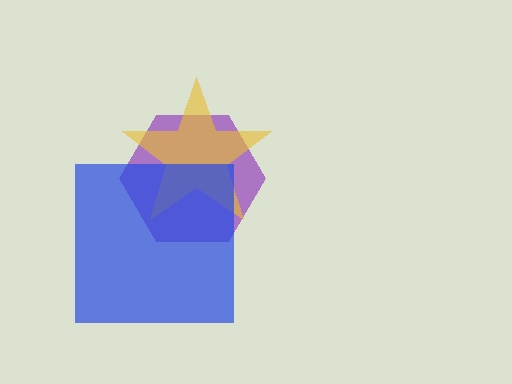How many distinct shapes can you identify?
There are 3 distinct shapes: a purple hexagon, a yellow star, a blue square.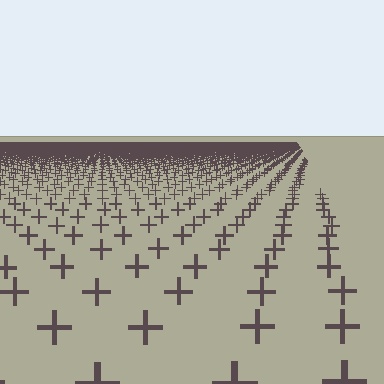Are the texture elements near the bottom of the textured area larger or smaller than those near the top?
Larger. Near the bottom, elements are closer to the viewer and appear at a bigger on-screen size.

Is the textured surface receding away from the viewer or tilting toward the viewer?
The surface is receding away from the viewer. Texture elements get smaller and denser toward the top.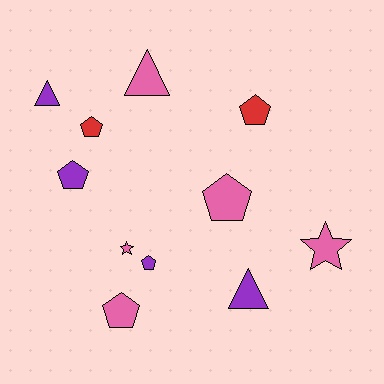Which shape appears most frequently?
Pentagon, with 6 objects.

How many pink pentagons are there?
There are 2 pink pentagons.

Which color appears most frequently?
Pink, with 5 objects.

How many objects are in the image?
There are 11 objects.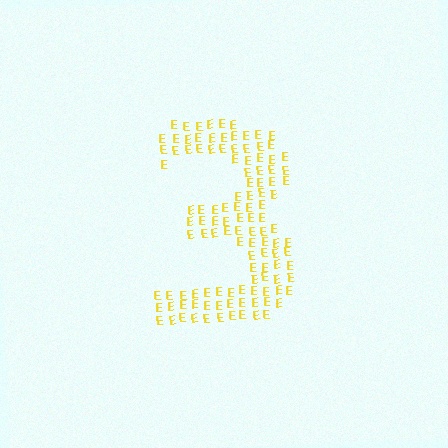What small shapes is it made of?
It is made of small letter E's.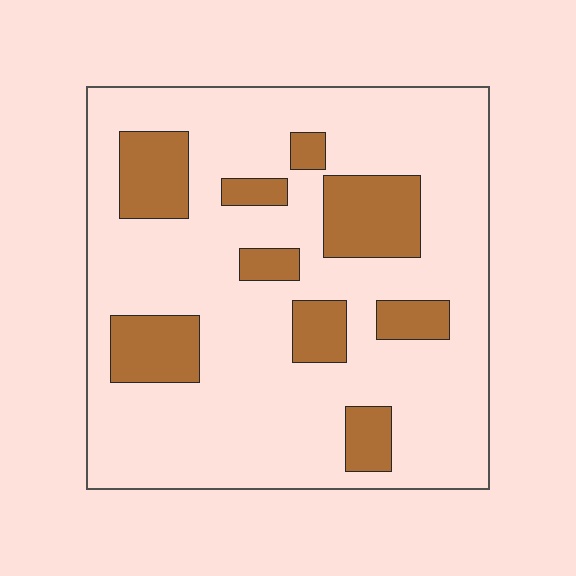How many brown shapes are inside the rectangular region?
9.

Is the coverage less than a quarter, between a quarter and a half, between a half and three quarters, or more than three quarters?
Less than a quarter.